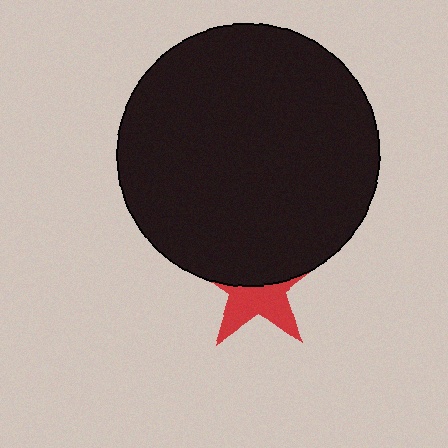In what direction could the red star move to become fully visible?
The red star could move down. That would shift it out from behind the black circle entirely.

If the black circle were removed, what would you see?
You would see the complete red star.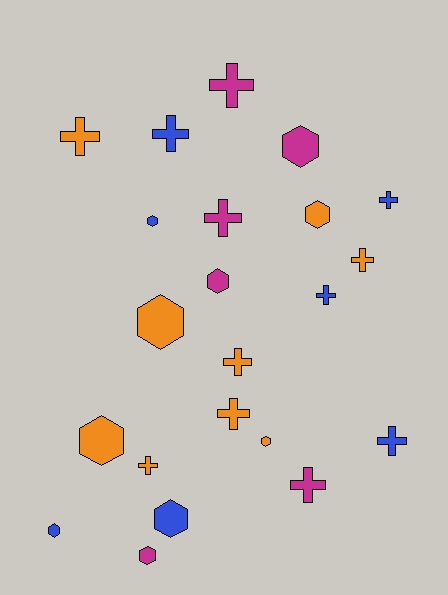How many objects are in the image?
There are 22 objects.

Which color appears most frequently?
Orange, with 9 objects.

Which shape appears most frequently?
Cross, with 12 objects.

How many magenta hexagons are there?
There are 3 magenta hexagons.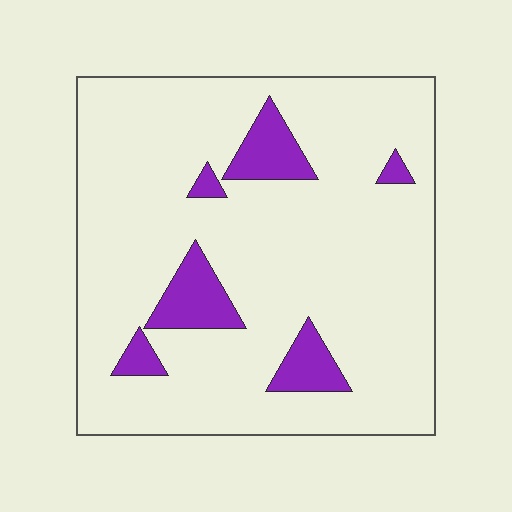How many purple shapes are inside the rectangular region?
6.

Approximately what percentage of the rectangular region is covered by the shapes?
Approximately 10%.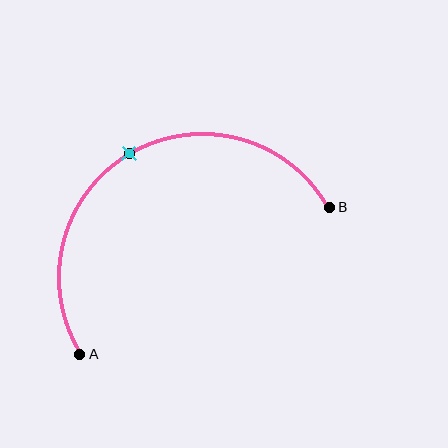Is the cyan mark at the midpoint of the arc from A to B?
Yes. The cyan mark lies on the arc at equal arc-length from both A and B — it is the arc midpoint.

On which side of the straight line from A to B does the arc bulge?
The arc bulges above the straight line connecting A and B.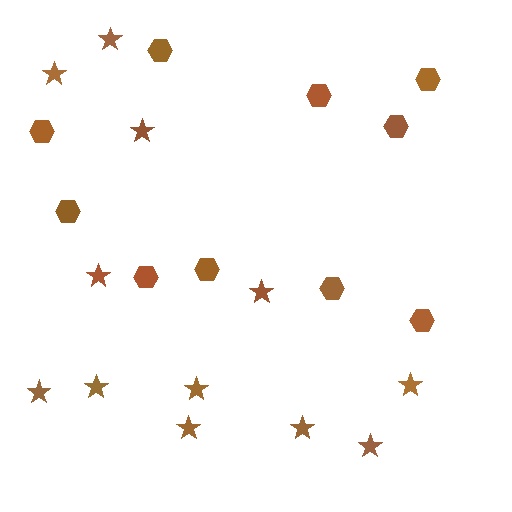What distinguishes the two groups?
There are 2 groups: one group of hexagons (10) and one group of stars (12).